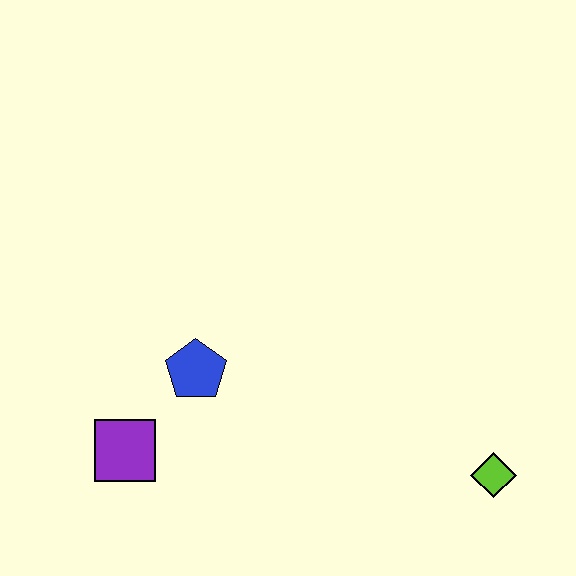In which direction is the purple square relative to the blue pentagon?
The purple square is below the blue pentagon.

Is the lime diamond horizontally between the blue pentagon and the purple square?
No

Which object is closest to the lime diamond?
The blue pentagon is closest to the lime diamond.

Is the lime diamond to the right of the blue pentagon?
Yes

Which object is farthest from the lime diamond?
The purple square is farthest from the lime diamond.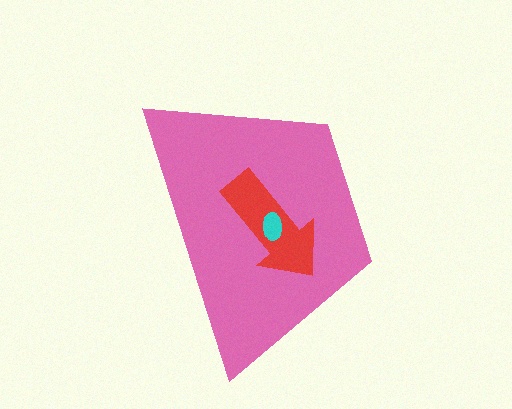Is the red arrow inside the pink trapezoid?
Yes.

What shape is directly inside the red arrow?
The cyan ellipse.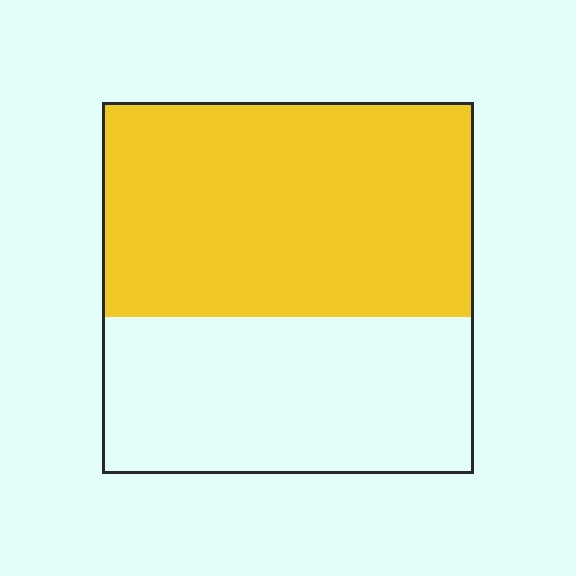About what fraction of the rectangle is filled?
About three fifths (3/5).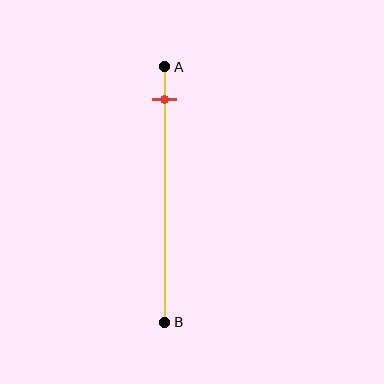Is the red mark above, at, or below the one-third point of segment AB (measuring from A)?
The red mark is above the one-third point of segment AB.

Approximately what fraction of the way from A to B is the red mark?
The red mark is approximately 15% of the way from A to B.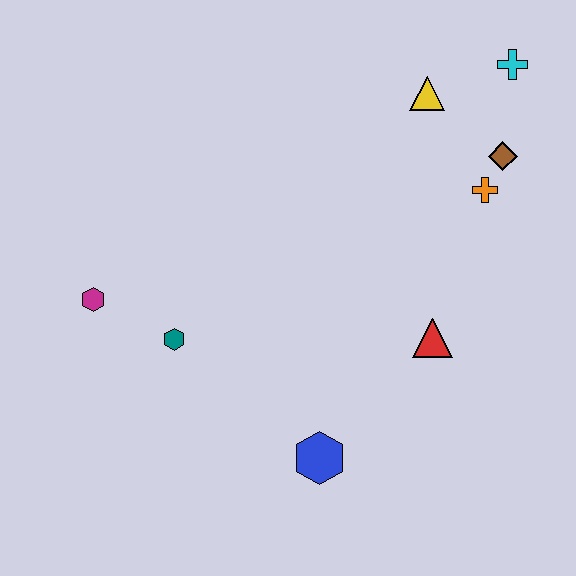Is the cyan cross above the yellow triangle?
Yes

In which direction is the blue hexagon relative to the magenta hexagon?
The blue hexagon is to the right of the magenta hexagon.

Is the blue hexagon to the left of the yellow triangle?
Yes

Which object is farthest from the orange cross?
The magenta hexagon is farthest from the orange cross.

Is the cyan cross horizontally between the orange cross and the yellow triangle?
No